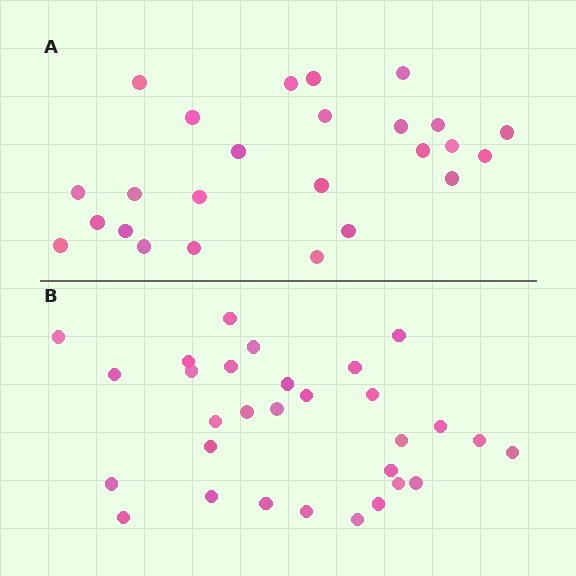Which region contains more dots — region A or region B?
Region B (the bottom region) has more dots.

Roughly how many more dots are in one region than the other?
Region B has about 5 more dots than region A.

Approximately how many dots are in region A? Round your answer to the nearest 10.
About 20 dots. (The exact count is 25, which rounds to 20.)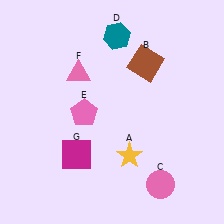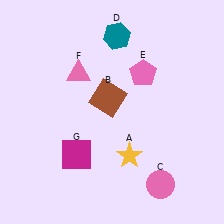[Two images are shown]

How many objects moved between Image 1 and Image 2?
2 objects moved between the two images.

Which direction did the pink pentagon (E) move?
The pink pentagon (E) moved right.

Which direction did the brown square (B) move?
The brown square (B) moved left.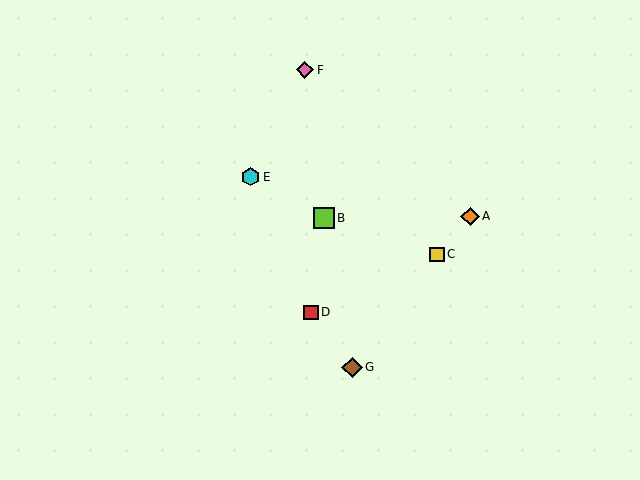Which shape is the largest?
The lime square (labeled B) is the largest.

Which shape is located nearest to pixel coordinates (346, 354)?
The brown diamond (labeled G) at (352, 367) is nearest to that location.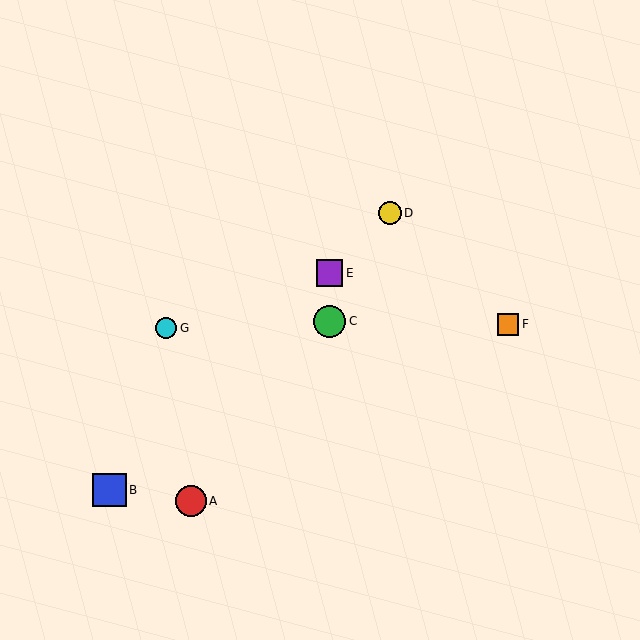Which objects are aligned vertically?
Objects C, E are aligned vertically.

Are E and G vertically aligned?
No, E is at x≈330 and G is at x≈166.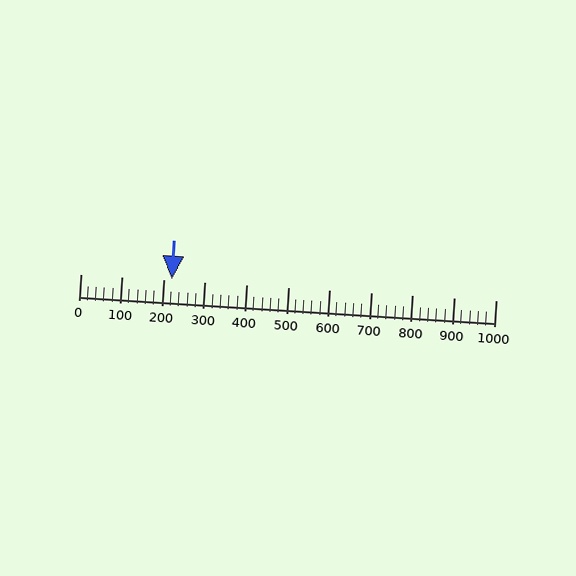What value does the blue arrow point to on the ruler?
The blue arrow points to approximately 220.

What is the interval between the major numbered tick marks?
The major tick marks are spaced 100 units apart.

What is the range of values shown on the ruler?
The ruler shows values from 0 to 1000.